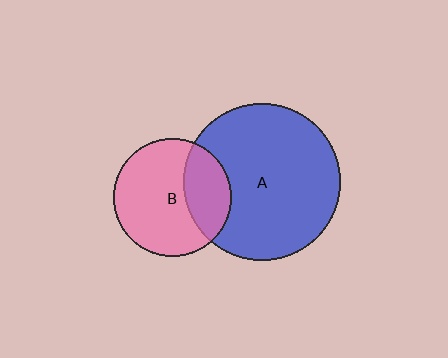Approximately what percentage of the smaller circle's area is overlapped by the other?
Approximately 30%.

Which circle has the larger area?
Circle A (blue).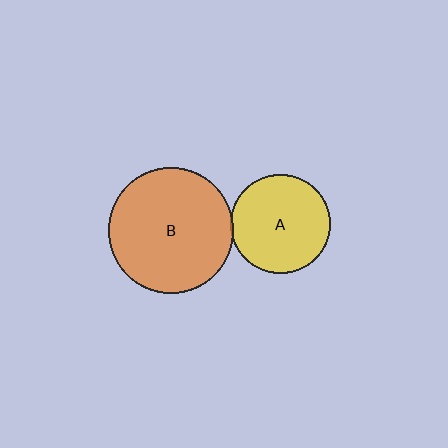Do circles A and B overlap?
Yes.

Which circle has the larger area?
Circle B (orange).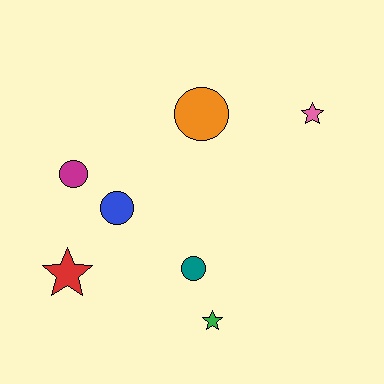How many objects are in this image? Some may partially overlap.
There are 7 objects.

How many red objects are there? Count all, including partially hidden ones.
There is 1 red object.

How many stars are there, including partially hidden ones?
There are 3 stars.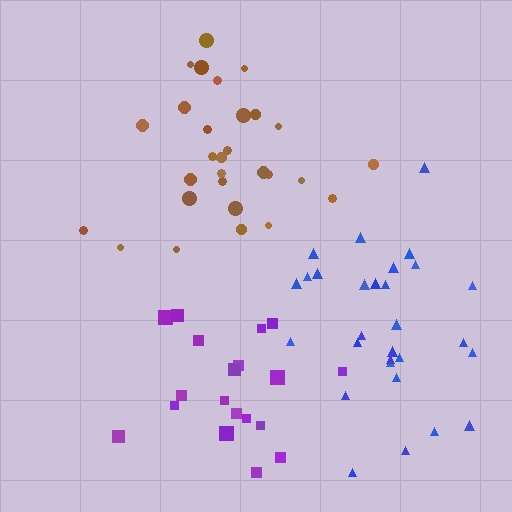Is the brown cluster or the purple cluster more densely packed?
Brown.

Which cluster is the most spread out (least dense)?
Purple.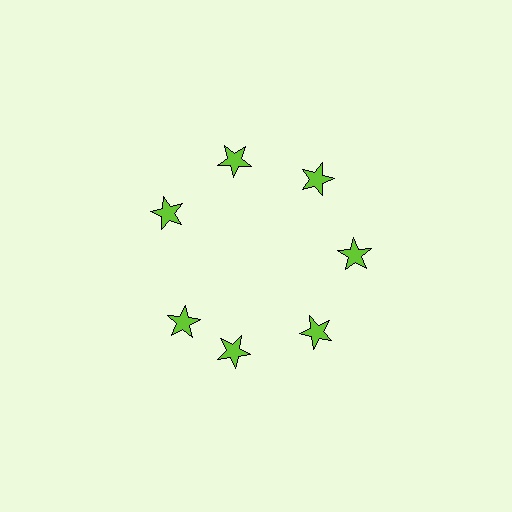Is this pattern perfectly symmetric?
No. The 7 lime stars are arranged in a ring, but one element near the 8 o'clock position is rotated out of alignment along the ring, breaking the 7-fold rotational symmetry.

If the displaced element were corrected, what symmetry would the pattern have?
It would have 7-fold rotational symmetry — the pattern would map onto itself every 51 degrees.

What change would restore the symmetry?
The symmetry would be restored by rotating it back into even spacing with its neighbors so that all 7 stars sit at equal angles and equal distance from the center.